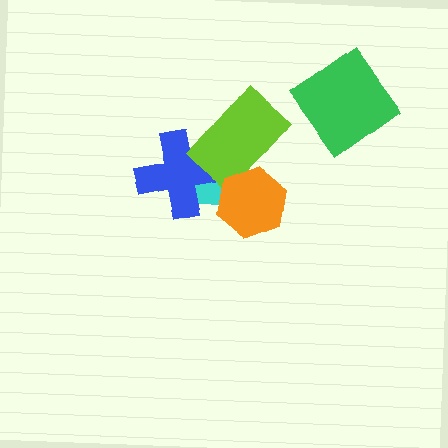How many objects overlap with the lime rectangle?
3 objects overlap with the lime rectangle.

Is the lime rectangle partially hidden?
Yes, it is partially covered by another shape.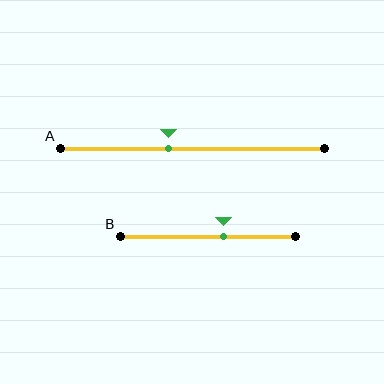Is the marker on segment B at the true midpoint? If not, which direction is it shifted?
No, the marker on segment B is shifted to the right by about 9% of the segment length.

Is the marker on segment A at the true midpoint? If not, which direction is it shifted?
No, the marker on segment A is shifted to the left by about 9% of the segment length.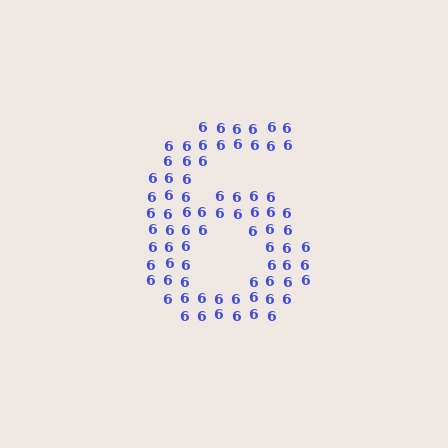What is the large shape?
The large shape is the digit 6.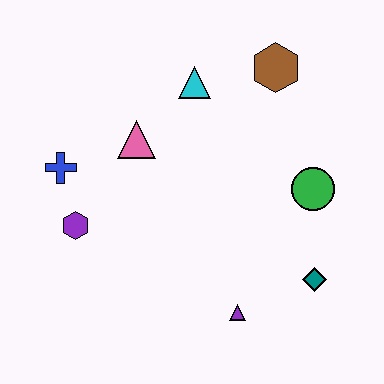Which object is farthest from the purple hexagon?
The brown hexagon is farthest from the purple hexagon.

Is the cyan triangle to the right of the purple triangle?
No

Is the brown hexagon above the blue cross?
Yes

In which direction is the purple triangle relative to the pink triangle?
The purple triangle is below the pink triangle.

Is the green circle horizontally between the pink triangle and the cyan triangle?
No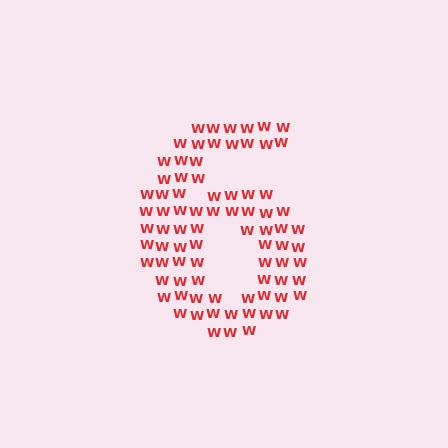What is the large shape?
The large shape is the digit 6.